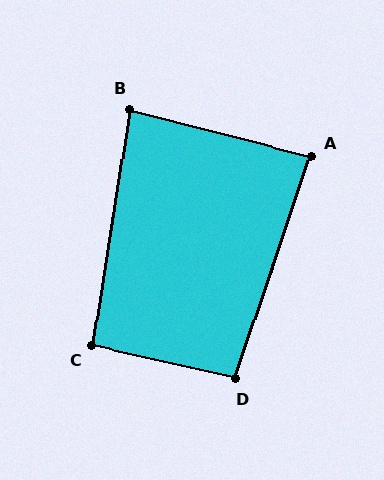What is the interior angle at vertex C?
Approximately 94 degrees (approximately right).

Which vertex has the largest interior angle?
D, at approximately 96 degrees.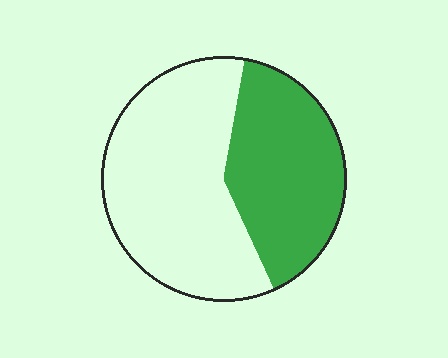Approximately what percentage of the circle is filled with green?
Approximately 40%.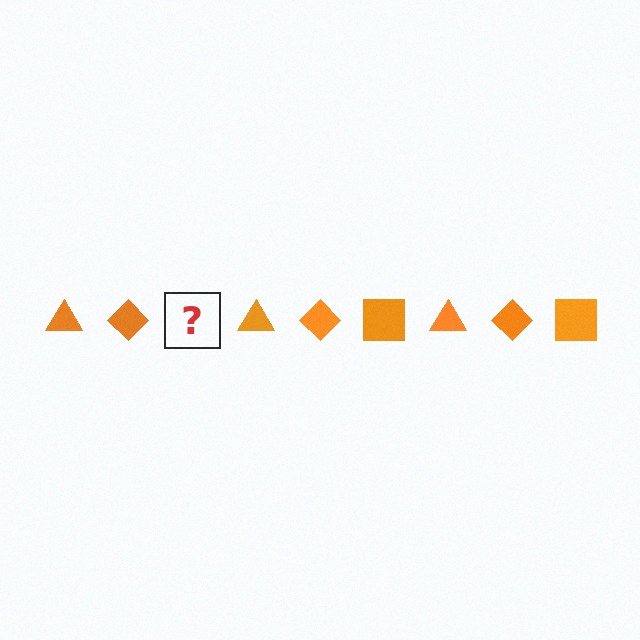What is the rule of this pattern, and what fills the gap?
The rule is that the pattern cycles through triangle, diamond, square shapes in orange. The gap should be filled with an orange square.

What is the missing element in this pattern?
The missing element is an orange square.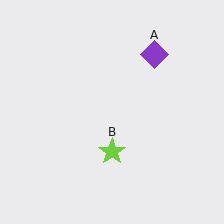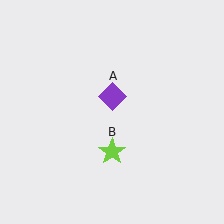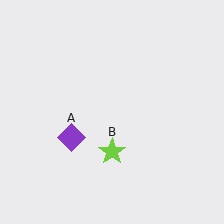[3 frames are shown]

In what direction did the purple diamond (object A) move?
The purple diamond (object A) moved down and to the left.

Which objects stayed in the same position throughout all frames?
Lime star (object B) remained stationary.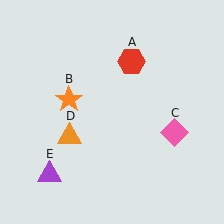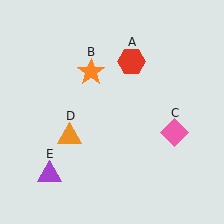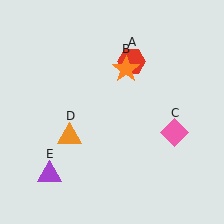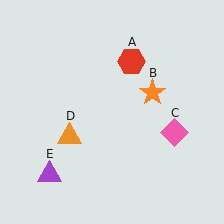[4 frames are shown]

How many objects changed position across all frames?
1 object changed position: orange star (object B).